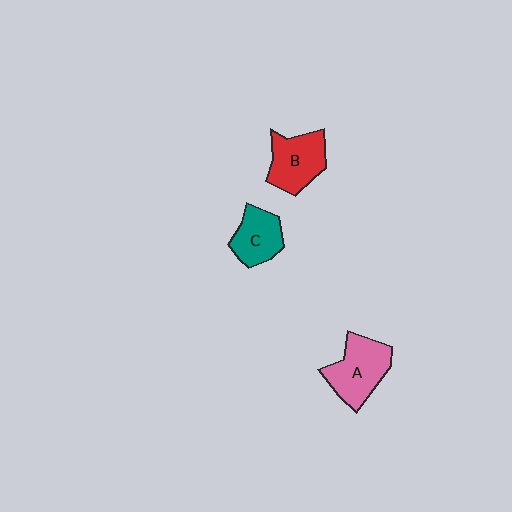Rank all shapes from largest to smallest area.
From largest to smallest: A (pink), B (red), C (teal).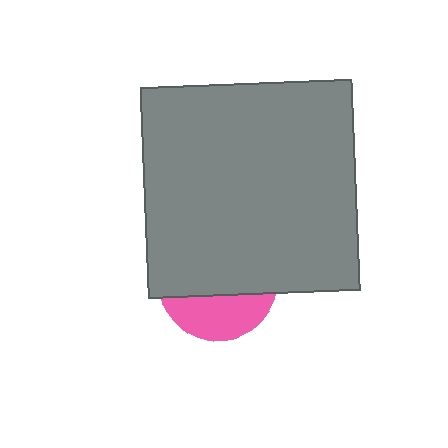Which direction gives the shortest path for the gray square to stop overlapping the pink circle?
Moving up gives the shortest separation.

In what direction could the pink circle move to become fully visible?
The pink circle could move down. That would shift it out from behind the gray square entirely.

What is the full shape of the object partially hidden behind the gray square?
The partially hidden object is a pink circle.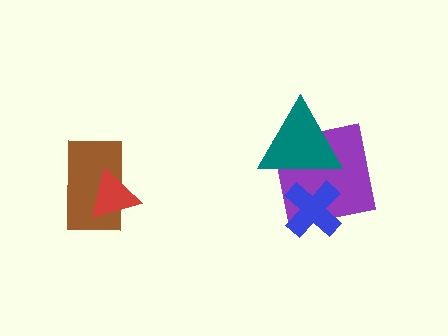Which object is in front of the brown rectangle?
The red triangle is in front of the brown rectangle.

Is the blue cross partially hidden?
Yes, it is partially covered by another shape.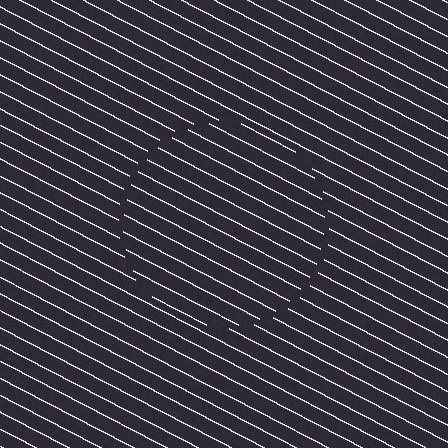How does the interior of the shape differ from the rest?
The interior of the shape contains the same grating, shifted by half a period — the contour is defined by the phase discontinuity where line-ends from the inner and outer gratings abut.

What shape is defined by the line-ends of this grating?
An illusory circle. The interior of the shape contains the same grating, shifted by half a period — the contour is defined by the phase discontinuity where line-ends from the inner and outer gratings abut.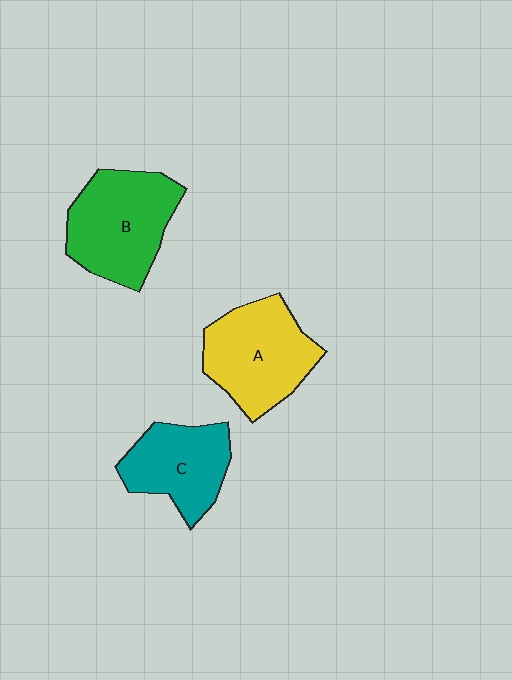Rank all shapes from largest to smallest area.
From largest to smallest: B (green), A (yellow), C (teal).